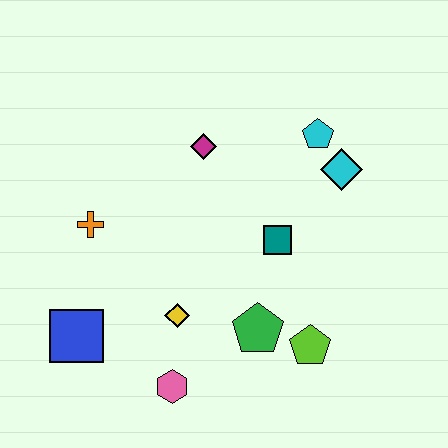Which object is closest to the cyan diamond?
The cyan pentagon is closest to the cyan diamond.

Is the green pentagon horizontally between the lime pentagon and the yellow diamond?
Yes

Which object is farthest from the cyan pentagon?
The blue square is farthest from the cyan pentagon.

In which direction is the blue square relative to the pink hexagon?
The blue square is to the left of the pink hexagon.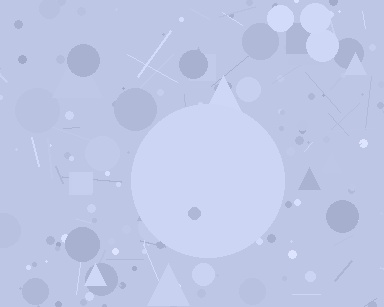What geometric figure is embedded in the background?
A circle is embedded in the background.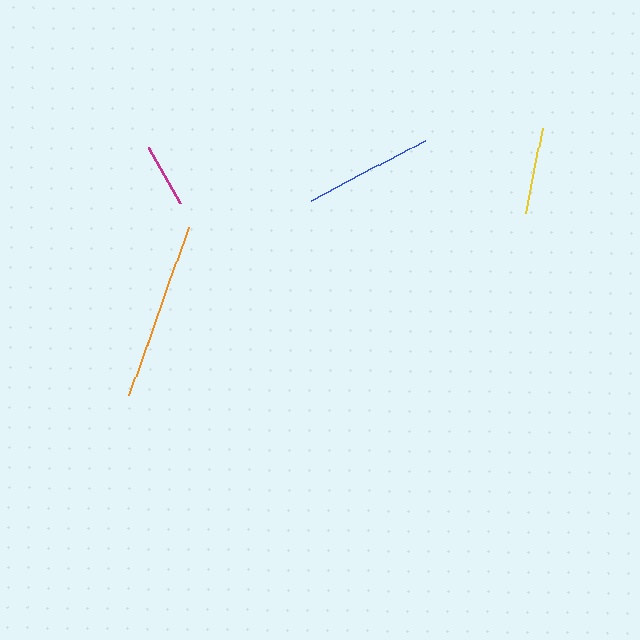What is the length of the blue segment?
The blue segment is approximately 129 pixels long.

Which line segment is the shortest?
The magenta line is the shortest at approximately 65 pixels.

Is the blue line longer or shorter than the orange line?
The orange line is longer than the blue line.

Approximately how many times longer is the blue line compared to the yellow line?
The blue line is approximately 1.5 times the length of the yellow line.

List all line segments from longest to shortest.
From longest to shortest: orange, blue, yellow, magenta.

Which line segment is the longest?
The orange line is the longest at approximately 179 pixels.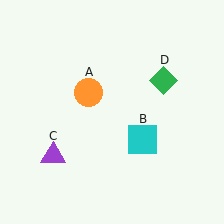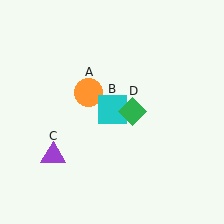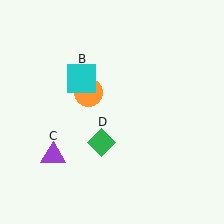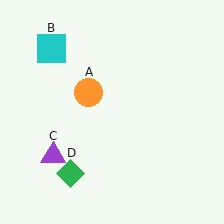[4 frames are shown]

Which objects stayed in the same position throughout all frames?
Orange circle (object A) and purple triangle (object C) remained stationary.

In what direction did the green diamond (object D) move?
The green diamond (object D) moved down and to the left.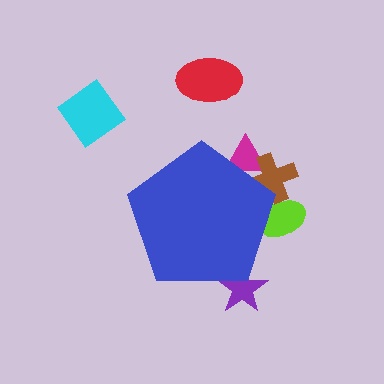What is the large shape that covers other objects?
A blue pentagon.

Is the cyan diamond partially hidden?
No, the cyan diamond is fully visible.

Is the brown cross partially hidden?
Yes, the brown cross is partially hidden behind the blue pentagon.